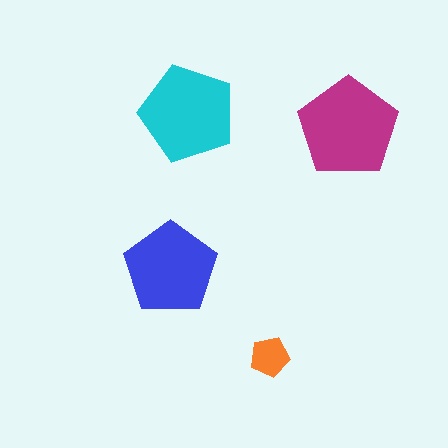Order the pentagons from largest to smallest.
the magenta one, the cyan one, the blue one, the orange one.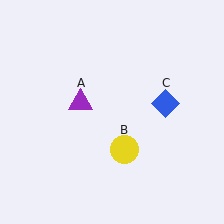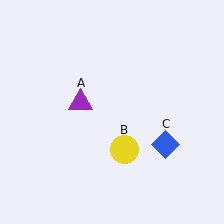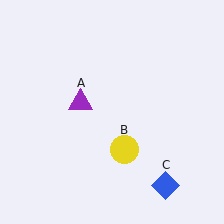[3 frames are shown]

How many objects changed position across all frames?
1 object changed position: blue diamond (object C).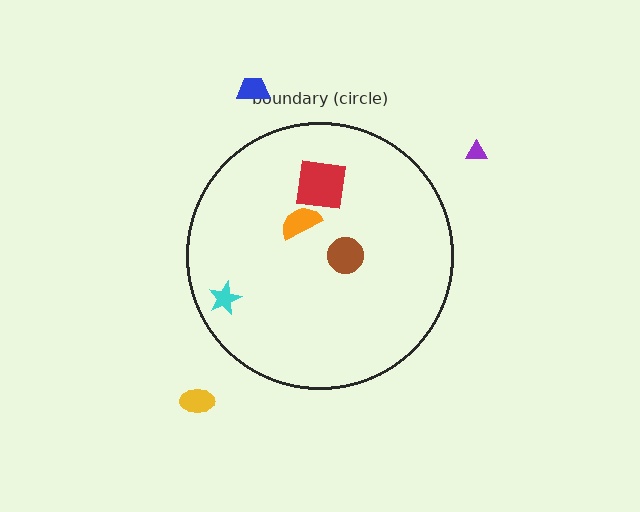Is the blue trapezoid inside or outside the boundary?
Outside.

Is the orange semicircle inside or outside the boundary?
Inside.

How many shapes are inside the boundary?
4 inside, 3 outside.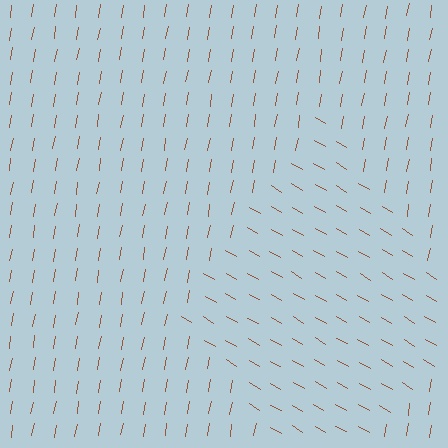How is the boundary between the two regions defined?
The boundary is defined purely by a change in line orientation (approximately 70 degrees difference). All lines are the same color and thickness.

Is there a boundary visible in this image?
Yes, there is a texture boundary formed by a change in line orientation.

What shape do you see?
I see a diamond.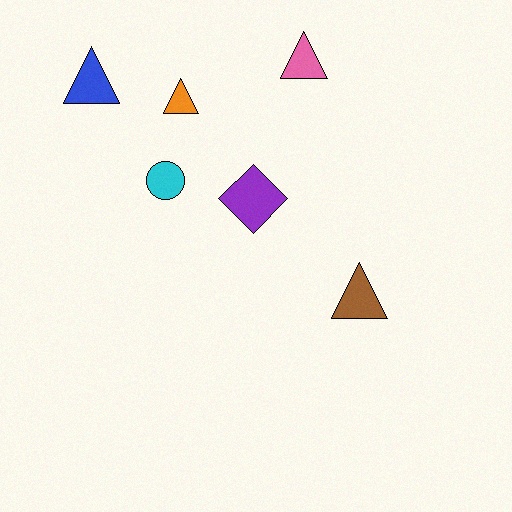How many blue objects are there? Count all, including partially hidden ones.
There is 1 blue object.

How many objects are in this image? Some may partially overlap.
There are 6 objects.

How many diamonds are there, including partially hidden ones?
There is 1 diamond.